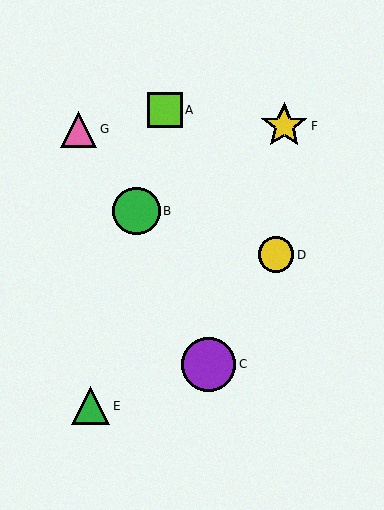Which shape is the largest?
The purple circle (labeled C) is the largest.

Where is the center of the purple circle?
The center of the purple circle is at (209, 364).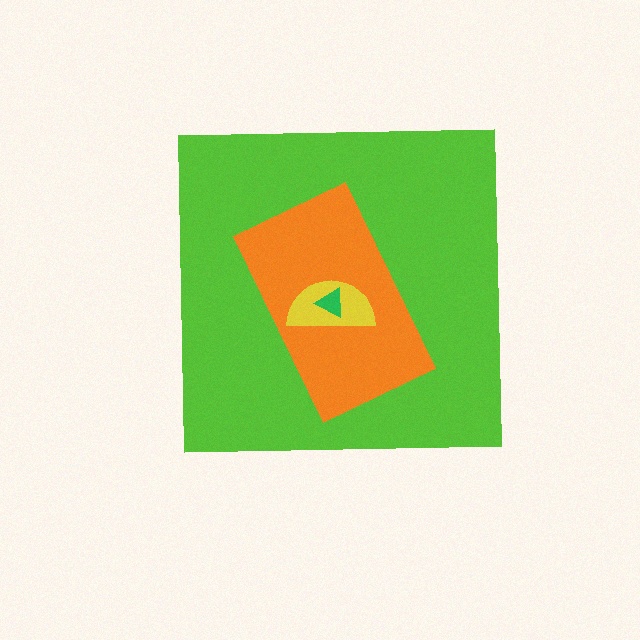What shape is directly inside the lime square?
The orange rectangle.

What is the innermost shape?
The green triangle.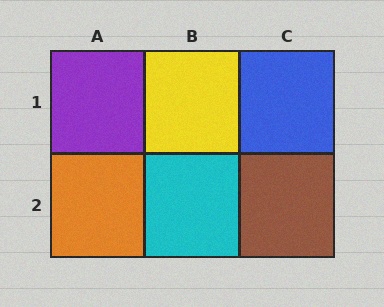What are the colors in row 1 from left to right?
Purple, yellow, blue.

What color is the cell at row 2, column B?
Cyan.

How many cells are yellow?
1 cell is yellow.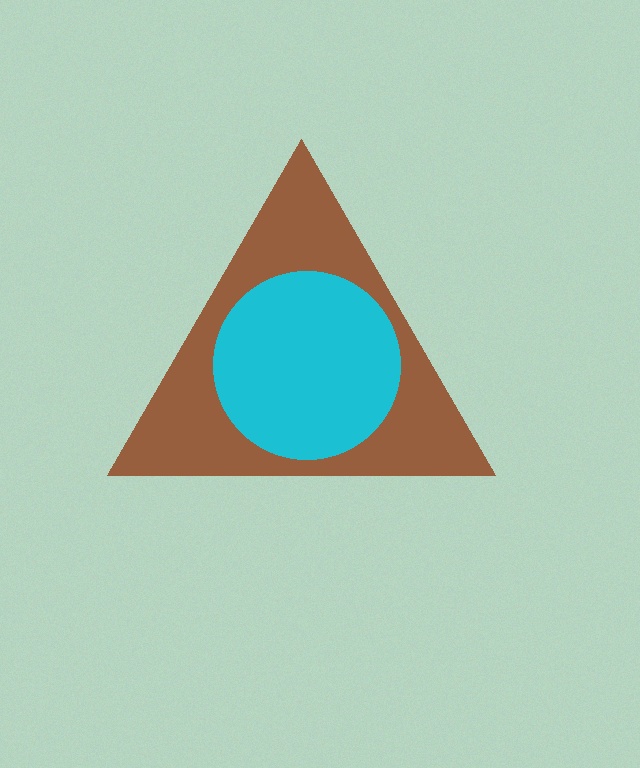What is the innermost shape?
The cyan circle.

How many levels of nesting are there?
2.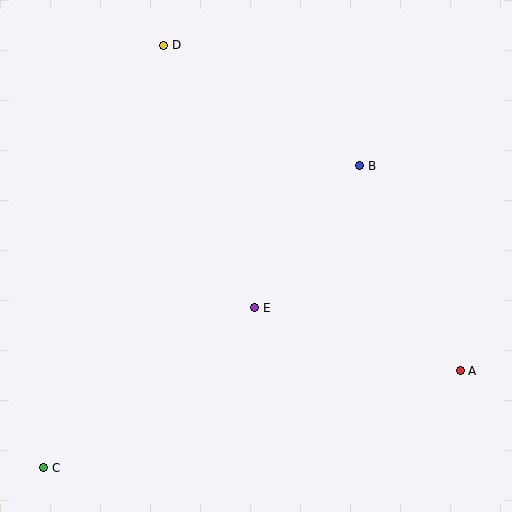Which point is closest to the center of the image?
Point E at (255, 308) is closest to the center.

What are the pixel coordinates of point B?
Point B is at (360, 166).